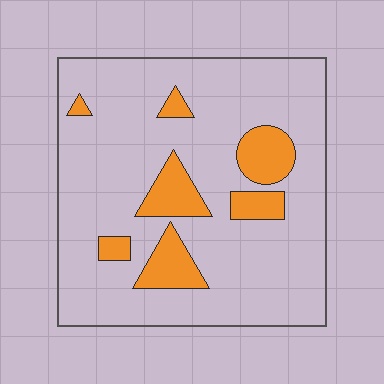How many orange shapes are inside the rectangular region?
7.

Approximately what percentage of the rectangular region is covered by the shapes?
Approximately 15%.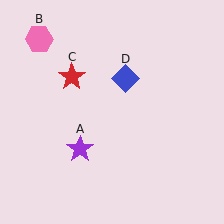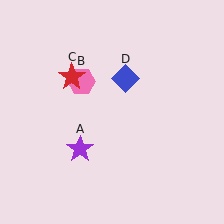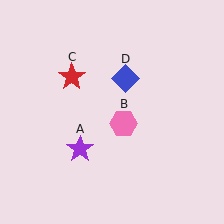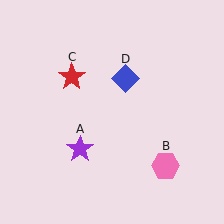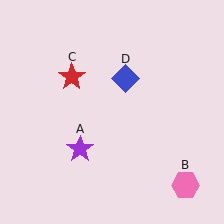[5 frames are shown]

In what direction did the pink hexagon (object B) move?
The pink hexagon (object B) moved down and to the right.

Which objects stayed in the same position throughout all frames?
Purple star (object A) and red star (object C) and blue diamond (object D) remained stationary.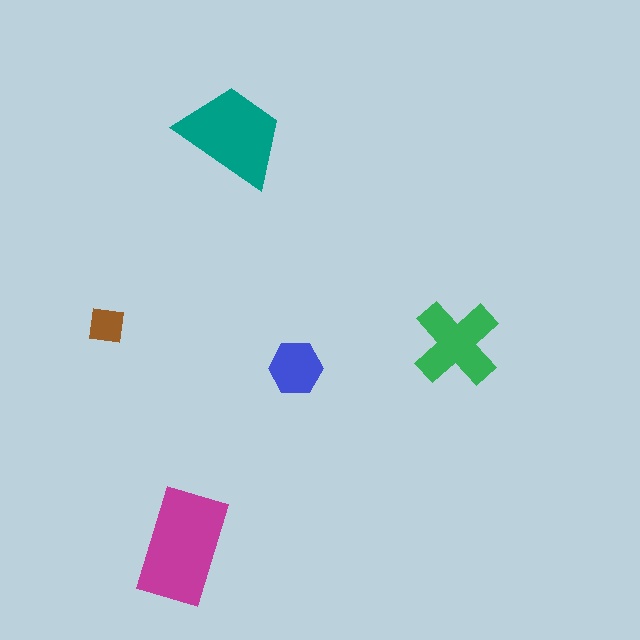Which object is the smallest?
The brown square.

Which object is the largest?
The magenta rectangle.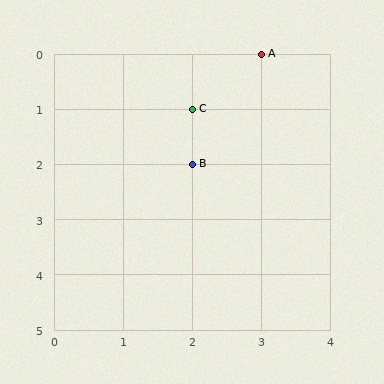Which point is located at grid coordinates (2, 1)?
Point C is at (2, 1).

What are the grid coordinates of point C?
Point C is at grid coordinates (2, 1).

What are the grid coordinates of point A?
Point A is at grid coordinates (3, 0).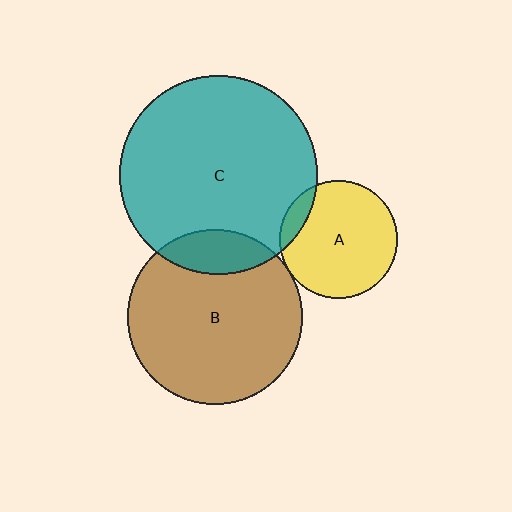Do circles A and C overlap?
Yes.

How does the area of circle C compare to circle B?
Approximately 1.3 times.